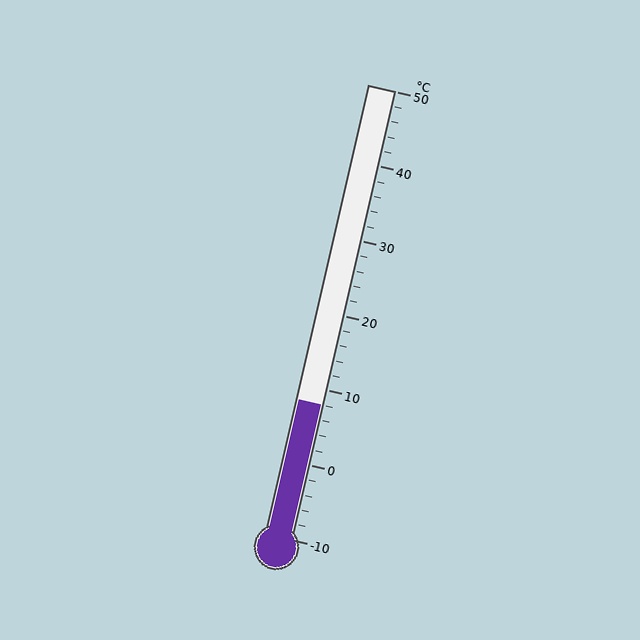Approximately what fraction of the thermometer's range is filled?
The thermometer is filled to approximately 30% of its range.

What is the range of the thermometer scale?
The thermometer scale ranges from -10°C to 50°C.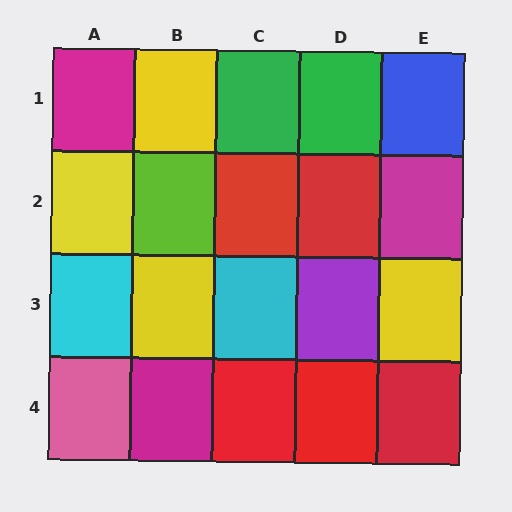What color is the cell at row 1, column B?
Yellow.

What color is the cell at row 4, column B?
Magenta.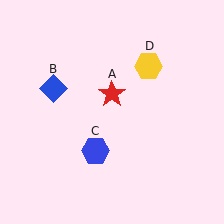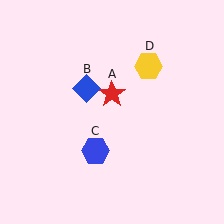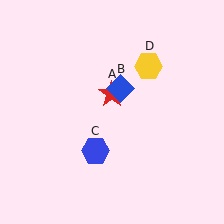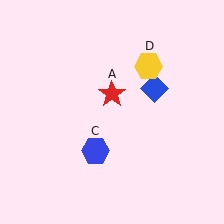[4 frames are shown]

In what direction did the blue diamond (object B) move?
The blue diamond (object B) moved right.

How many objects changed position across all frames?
1 object changed position: blue diamond (object B).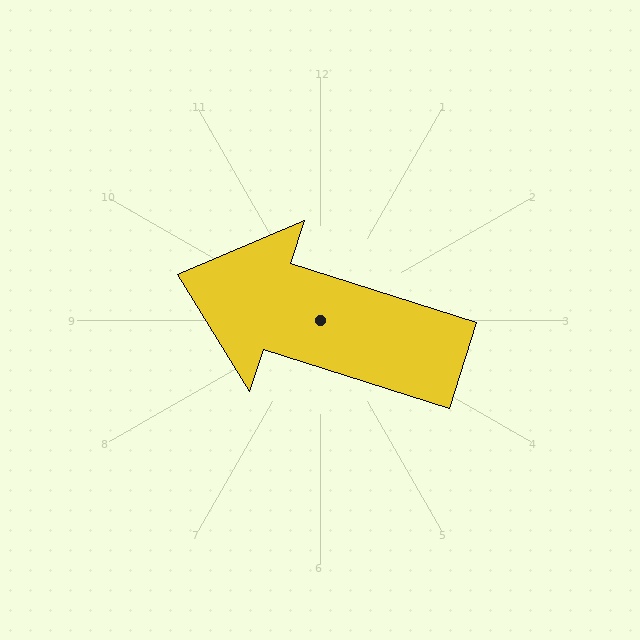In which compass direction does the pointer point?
West.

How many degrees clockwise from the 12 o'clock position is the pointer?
Approximately 288 degrees.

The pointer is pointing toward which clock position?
Roughly 10 o'clock.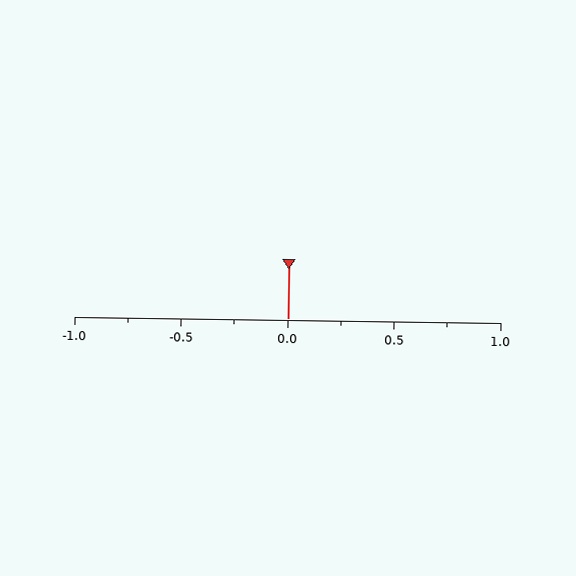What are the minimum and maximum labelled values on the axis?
The axis runs from -1.0 to 1.0.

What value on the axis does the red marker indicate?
The marker indicates approximately 0.